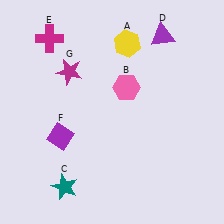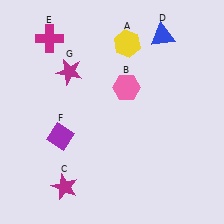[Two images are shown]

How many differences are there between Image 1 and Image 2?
There are 2 differences between the two images.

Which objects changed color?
C changed from teal to magenta. D changed from purple to blue.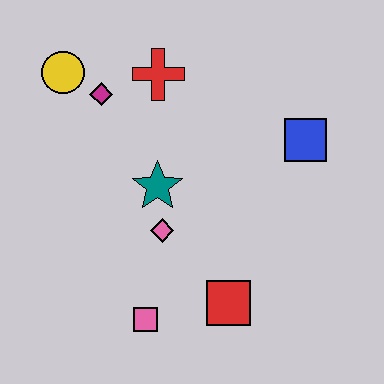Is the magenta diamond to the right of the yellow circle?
Yes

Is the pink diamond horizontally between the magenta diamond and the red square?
Yes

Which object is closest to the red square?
The pink square is closest to the red square.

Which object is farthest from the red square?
The yellow circle is farthest from the red square.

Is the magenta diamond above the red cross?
No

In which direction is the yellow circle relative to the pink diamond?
The yellow circle is above the pink diamond.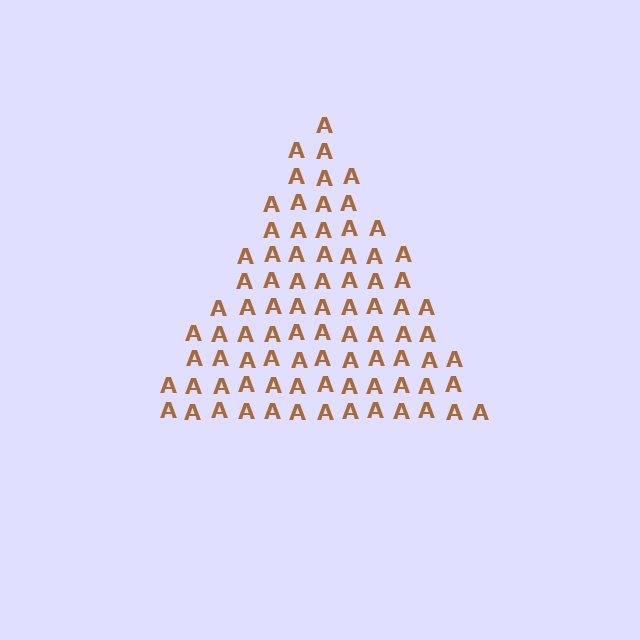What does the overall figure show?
The overall figure shows a triangle.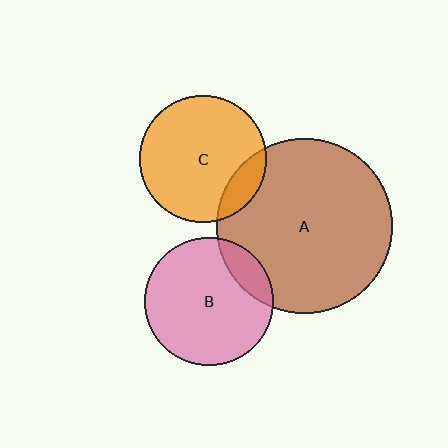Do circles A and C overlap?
Yes.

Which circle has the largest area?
Circle A (brown).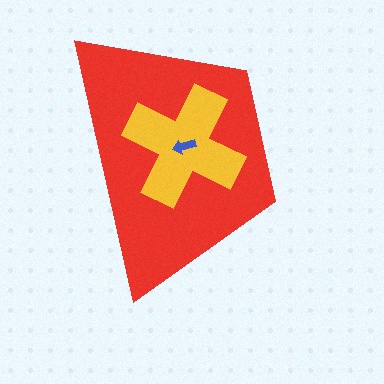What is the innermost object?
The blue arrow.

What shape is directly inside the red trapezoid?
The yellow cross.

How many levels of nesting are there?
3.